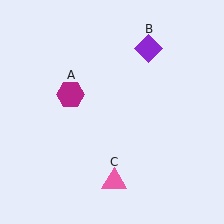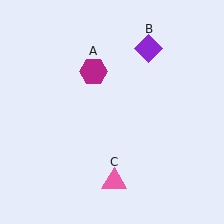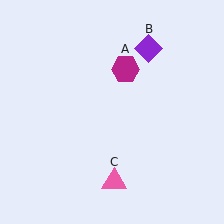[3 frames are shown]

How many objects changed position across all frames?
1 object changed position: magenta hexagon (object A).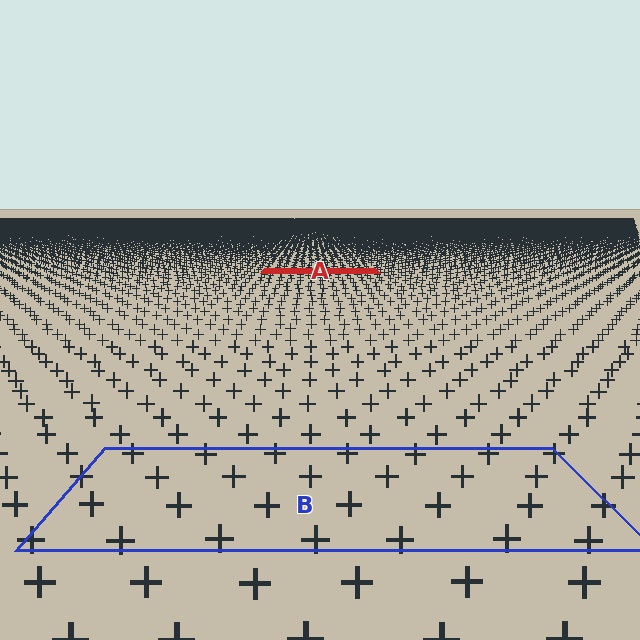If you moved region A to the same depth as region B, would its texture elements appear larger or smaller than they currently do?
They would appear larger. At a closer depth, the same texture elements are projected at a bigger on-screen size.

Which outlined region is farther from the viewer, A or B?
Region A is farther from the viewer — the texture elements inside it appear smaller and more densely packed.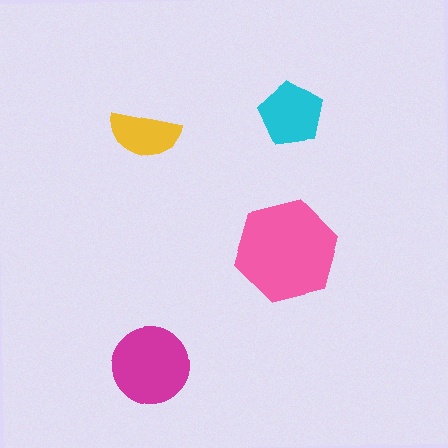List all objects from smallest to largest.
The yellow semicircle, the cyan pentagon, the magenta circle, the pink hexagon.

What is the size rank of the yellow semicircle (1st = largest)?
4th.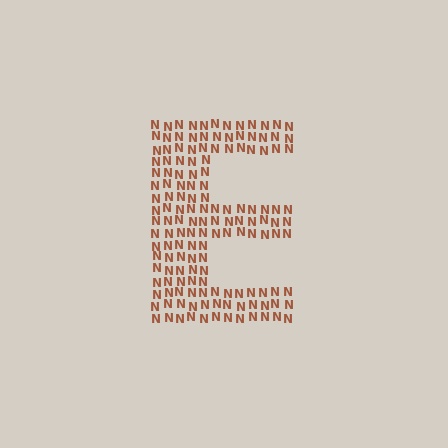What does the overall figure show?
The overall figure shows the letter E.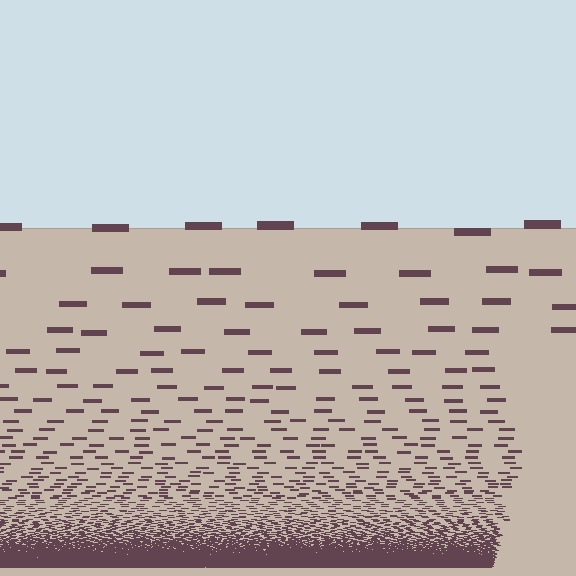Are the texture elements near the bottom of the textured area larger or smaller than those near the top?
Smaller. The gradient is inverted — elements near the bottom are smaller and denser.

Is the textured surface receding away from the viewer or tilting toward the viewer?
The surface appears to tilt toward the viewer. Texture elements get larger and sparser toward the top.